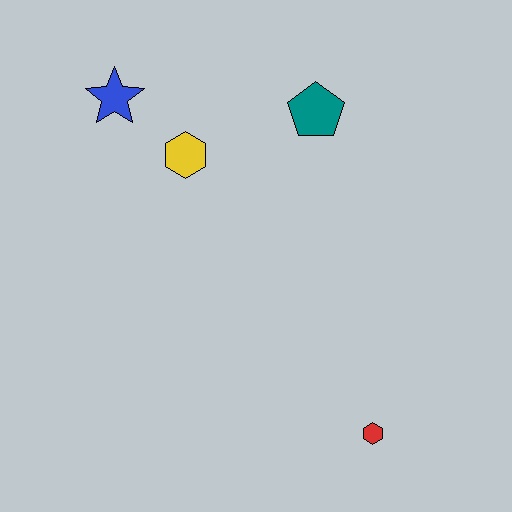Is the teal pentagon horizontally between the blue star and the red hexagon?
Yes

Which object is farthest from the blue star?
The red hexagon is farthest from the blue star.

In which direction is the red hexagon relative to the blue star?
The red hexagon is below the blue star.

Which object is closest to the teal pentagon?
The yellow hexagon is closest to the teal pentagon.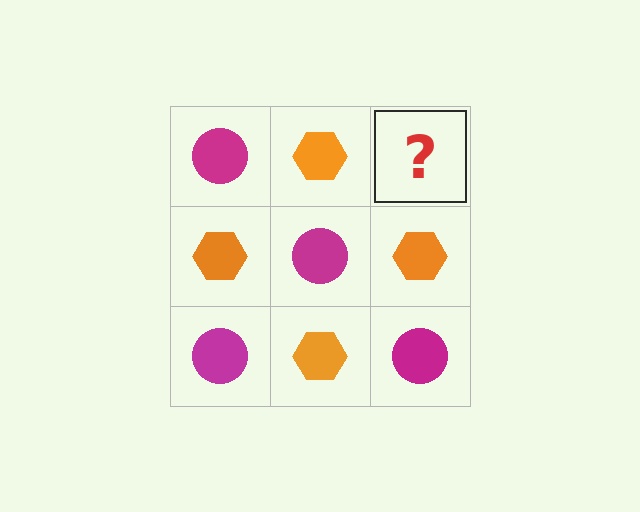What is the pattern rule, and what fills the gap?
The rule is that it alternates magenta circle and orange hexagon in a checkerboard pattern. The gap should be filled with a magenta circle.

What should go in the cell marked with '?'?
The missing cell should contain a magenta circle.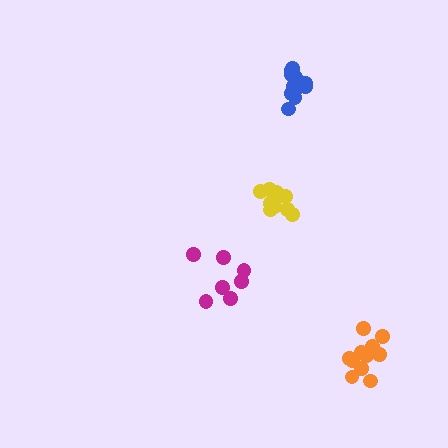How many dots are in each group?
Group 1: 7 dots, Group 2: 12 dots, Group 3: 11 dots, Group 4: 9 dots (39 total).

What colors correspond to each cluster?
The clusters are colored: magenta, blue, orange, yellow.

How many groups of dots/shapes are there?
There are 4 groups.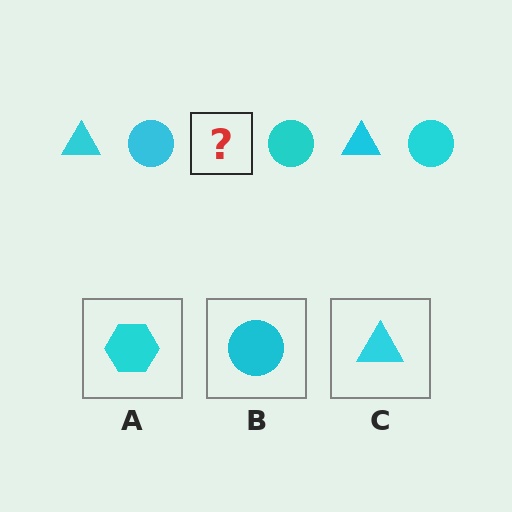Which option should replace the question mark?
Option C.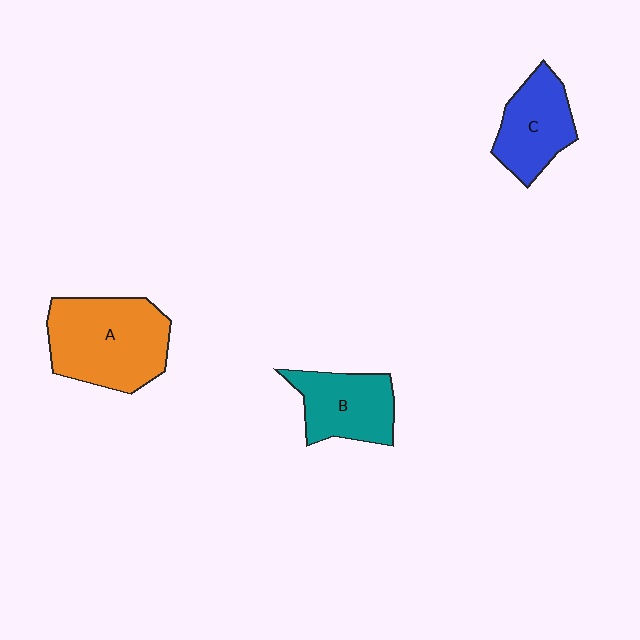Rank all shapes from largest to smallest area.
From largest to smallest: A (orange), B (teal), C (blue).